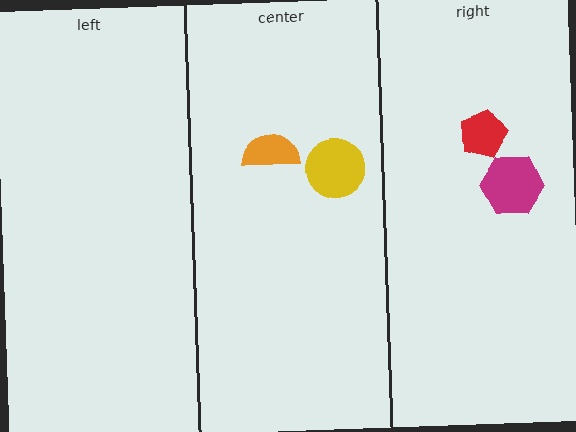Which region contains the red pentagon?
The right region.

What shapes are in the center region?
The yellow circle, the orange semicircle.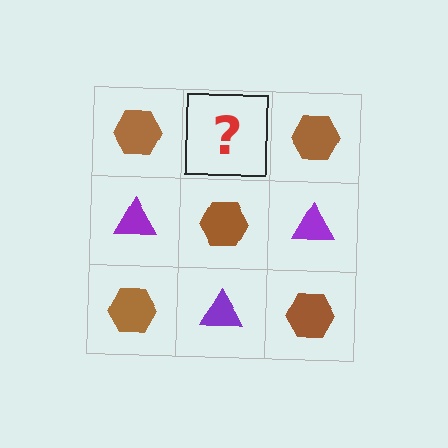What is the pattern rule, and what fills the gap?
The rule is that it alternates brown hexagon and purple triangle in a checkerboard pattern. The gap should be filled with a purple triangle.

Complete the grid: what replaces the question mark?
The question mark should be replaced with a purple triangle.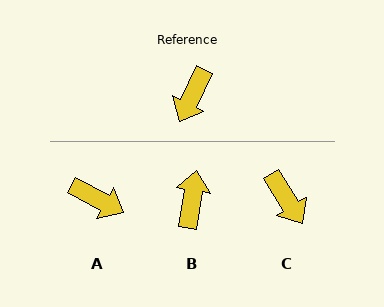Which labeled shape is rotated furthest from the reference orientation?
B, about 163 degrees away.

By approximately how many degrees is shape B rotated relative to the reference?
Approximately 163 degrees clockwise.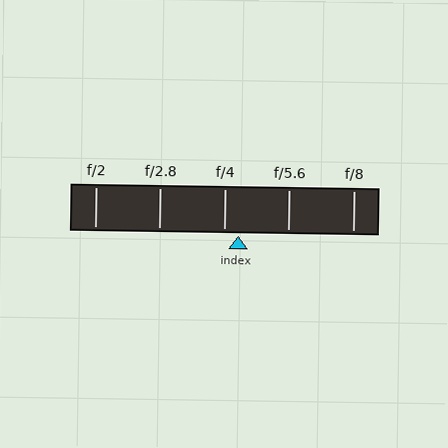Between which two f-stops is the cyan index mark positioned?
The index mark is between f/4 and f/5.6.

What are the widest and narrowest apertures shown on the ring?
The widest aperture shown is f/2 and the narrowest is f/8.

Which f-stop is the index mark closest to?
The index mark is closest to f/4.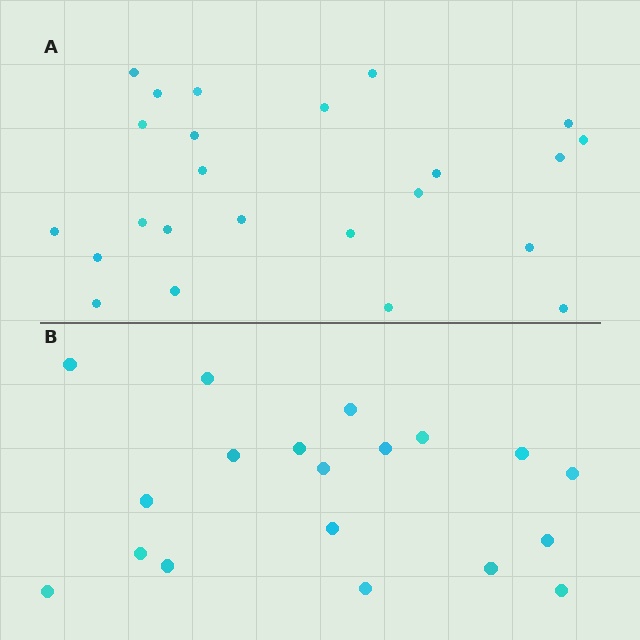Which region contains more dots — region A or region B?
Region A (the top region) has more dots.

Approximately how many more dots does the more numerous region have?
Region A has about 5 more dots than region B.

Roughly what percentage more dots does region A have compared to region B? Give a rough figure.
About 25% more.